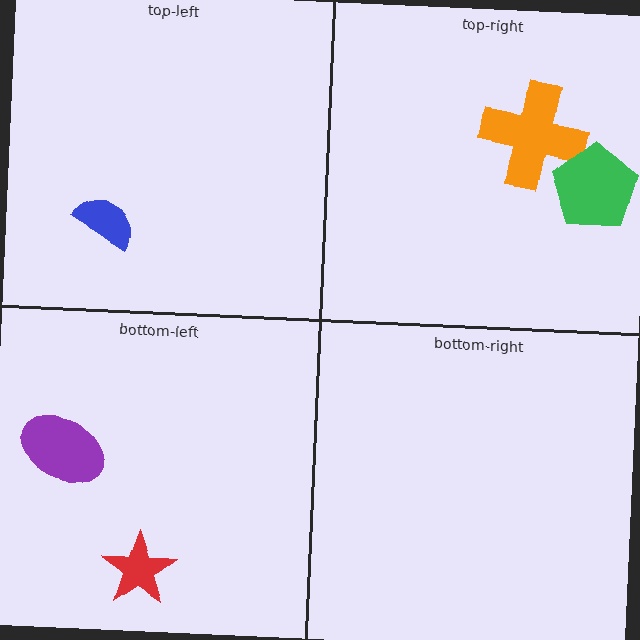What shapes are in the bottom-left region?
The red star, the purple ellipse.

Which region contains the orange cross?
The top-right region.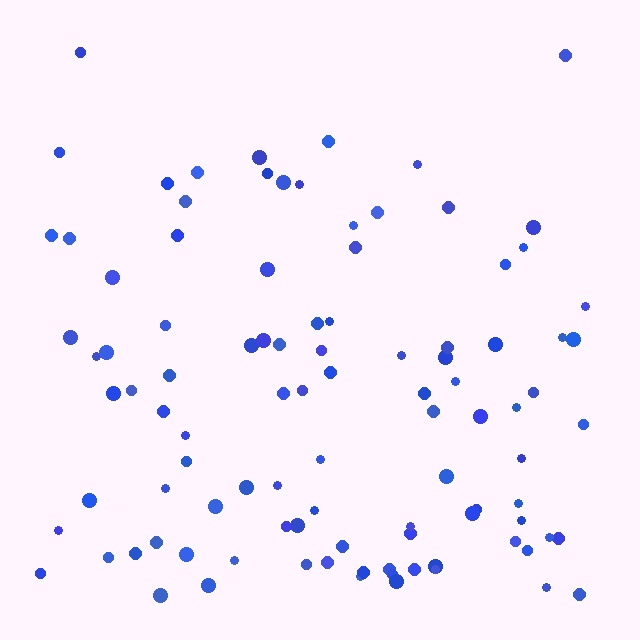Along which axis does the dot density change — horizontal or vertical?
Vertical.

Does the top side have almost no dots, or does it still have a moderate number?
Still a moderate number, just noticeably fewer than the bottom.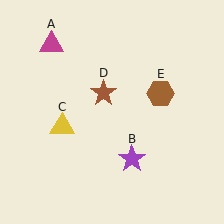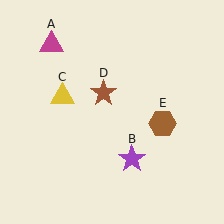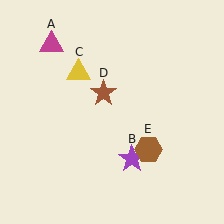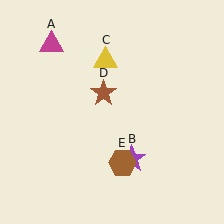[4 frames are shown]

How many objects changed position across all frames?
2 objects changed position: yellow triangle (object C), brown hexagon (object E).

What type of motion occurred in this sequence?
The yellow triangle (object C), brown hexagon (object E) rotated clockwise around the center of the scene.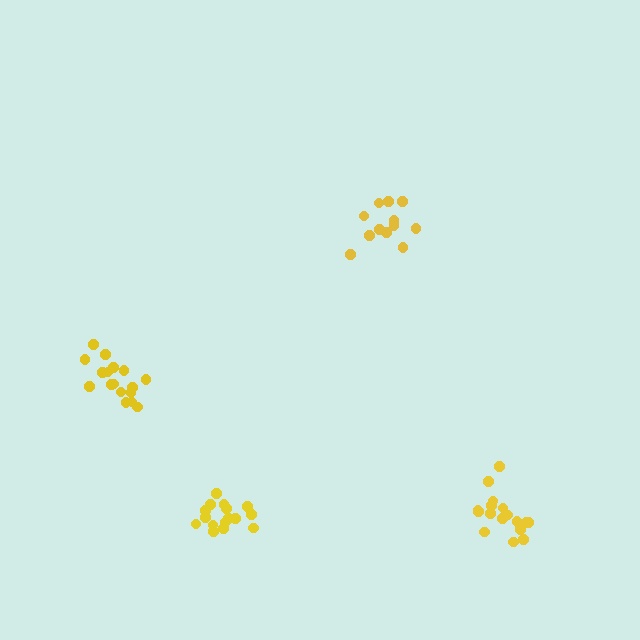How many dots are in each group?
Group 1: 16 dots, Group 2: 12 dots, Group 3: 17 dots, Group 4: 17 dots (62 total).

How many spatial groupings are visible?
There are 4 spatial groupings.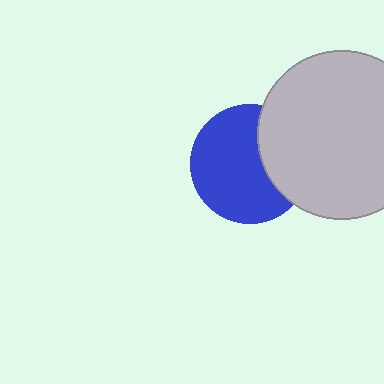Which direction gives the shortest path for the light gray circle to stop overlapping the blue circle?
Moving right gives the shortest separation.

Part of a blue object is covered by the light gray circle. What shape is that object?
It is a circle.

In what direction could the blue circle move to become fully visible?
The blue circle could move left. That would shift it out from behind the light gray circle entirely.